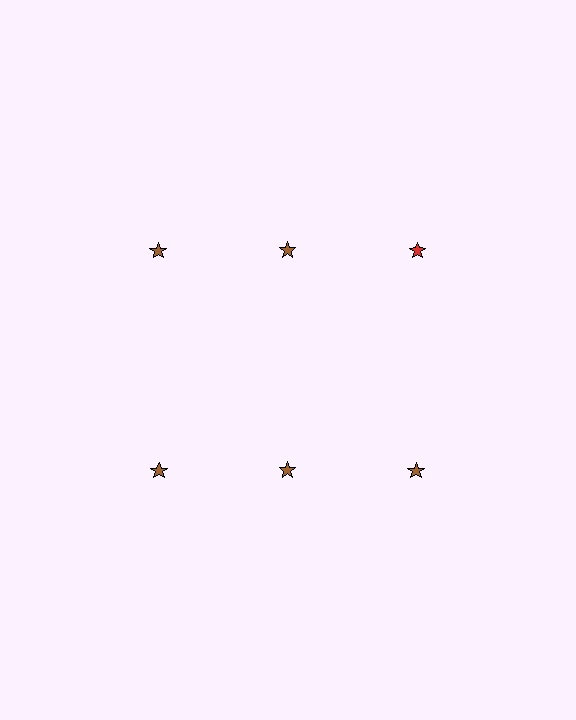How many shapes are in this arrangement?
There are 6 shapes arranged in a grid pattern.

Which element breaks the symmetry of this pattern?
The red star in the top row, center column breaks the symmetry. All other shapes are brown stars.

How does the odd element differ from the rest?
It has a different color: red instead of brown.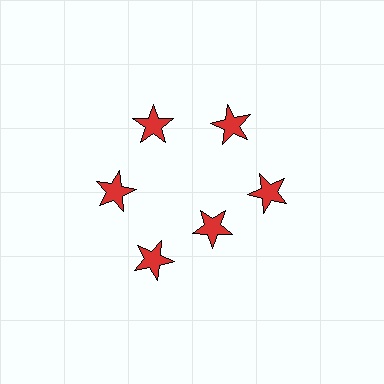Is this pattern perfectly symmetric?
No. The 6 red stars are arranged in a ring, but one element near the 5 o'clock position is pulled inward toward the center, breaking the 6-fold rotational symmetry.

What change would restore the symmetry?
The symmetry would be restored by moving it outward, back onto the ring so that all 6 stars sit at equal angles and equal distance from the center.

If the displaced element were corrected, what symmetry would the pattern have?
It would have 6-fold rotational symmetry — the pattern would map onto itself every 60 degrees.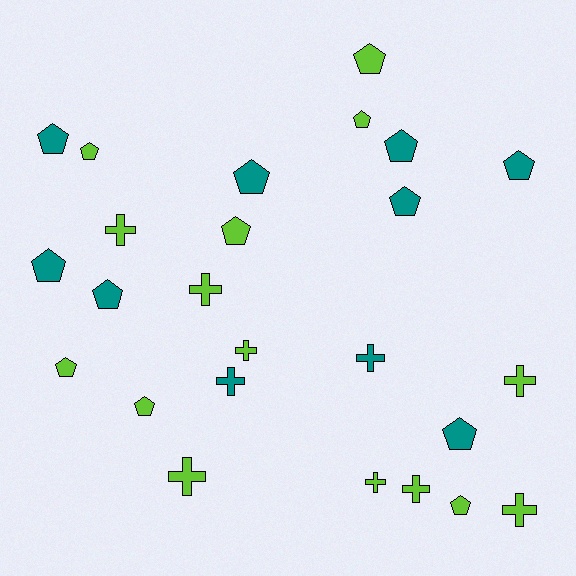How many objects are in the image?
There are 25 objects.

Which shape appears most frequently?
Pentagon, with 15 objects.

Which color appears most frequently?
Lime, with 15 objects.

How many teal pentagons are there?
There are 8 teal pentagons.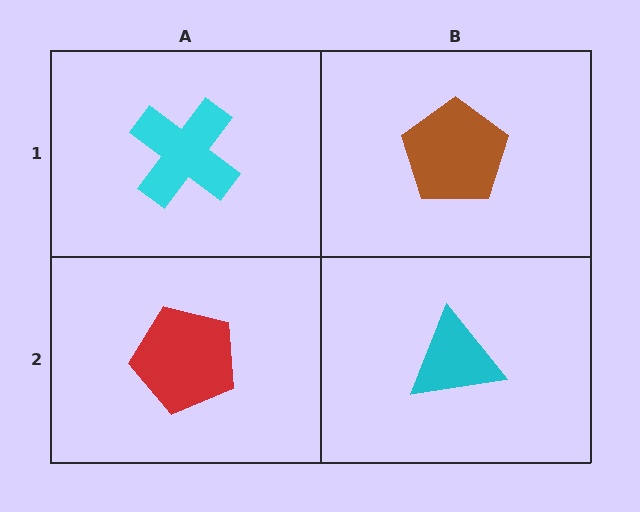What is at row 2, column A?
A red pentagon.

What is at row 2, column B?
A cyan triangle.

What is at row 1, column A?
A cyan cross.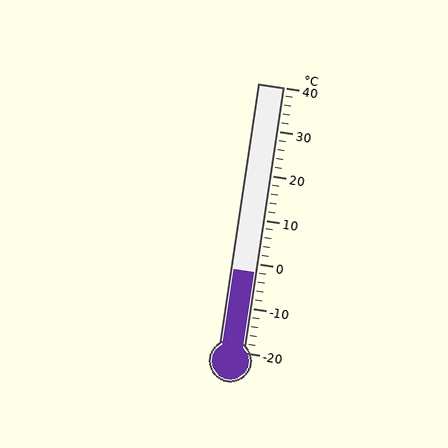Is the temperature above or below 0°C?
The temperature is below 0°C.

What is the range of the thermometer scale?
The thermometer scale ranges from -20°C to 40°C.